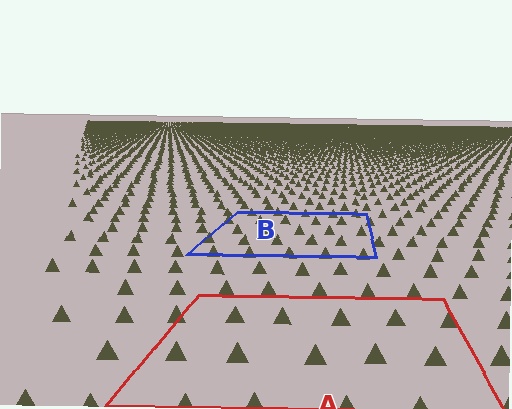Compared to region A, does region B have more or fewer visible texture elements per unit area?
Region B has more texture elements per unit area — they are packed more densely because it is farther away.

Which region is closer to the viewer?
Region A is closer. The texture elements there are larger and more spread out.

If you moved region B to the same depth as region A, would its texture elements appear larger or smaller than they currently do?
They would appear larger. At a closer depth, the same texture elements are projected at a bigger on-screen size.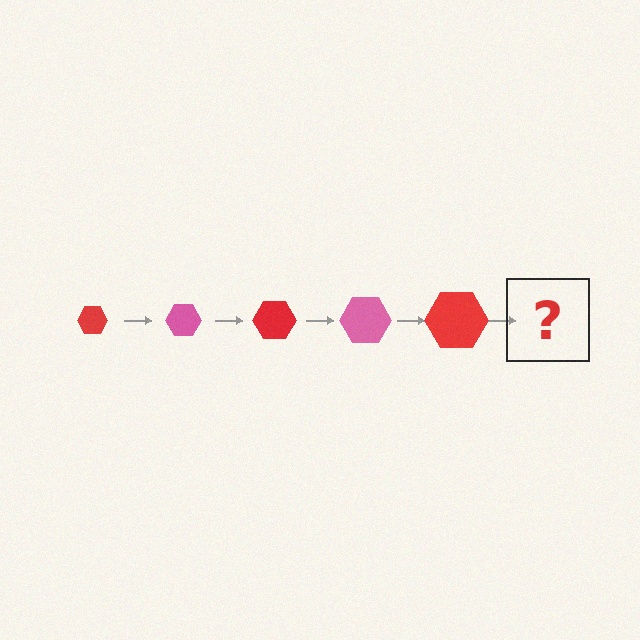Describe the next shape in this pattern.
It should be a pink hexagon, larger than the previous one.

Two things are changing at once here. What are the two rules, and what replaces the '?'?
The two rules are that the hexagon grows larger each step and the color cycles through red and pink. The '?' should be a pink hexagon, larger than the previous one.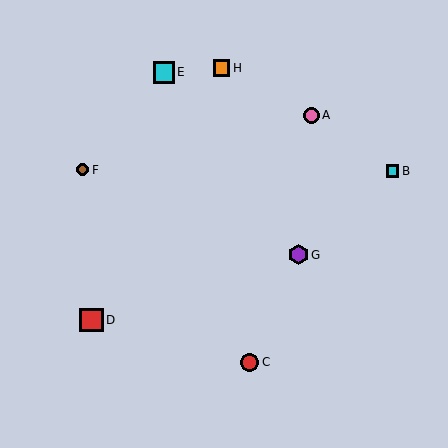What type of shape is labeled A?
Shape A is a pink circle.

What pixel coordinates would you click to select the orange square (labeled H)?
Click at (221, 68) to select the orange square H.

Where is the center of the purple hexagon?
The center of the purple hexagon is at (298, 255).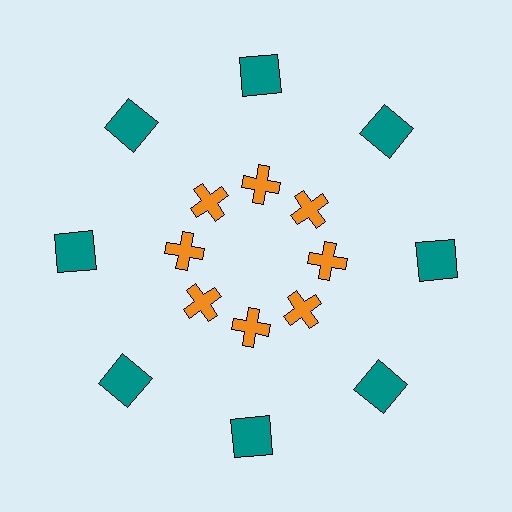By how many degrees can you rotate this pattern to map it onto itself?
The pattern maps onto itself every 45 degrees of rotation.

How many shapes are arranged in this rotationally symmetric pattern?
There are 16 shapes, arranged in 8 groups of 2.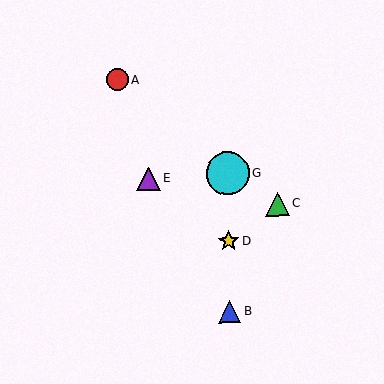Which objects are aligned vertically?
Objects B, D, F, G are aligned vertically.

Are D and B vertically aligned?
Yes, both are at x≈229.